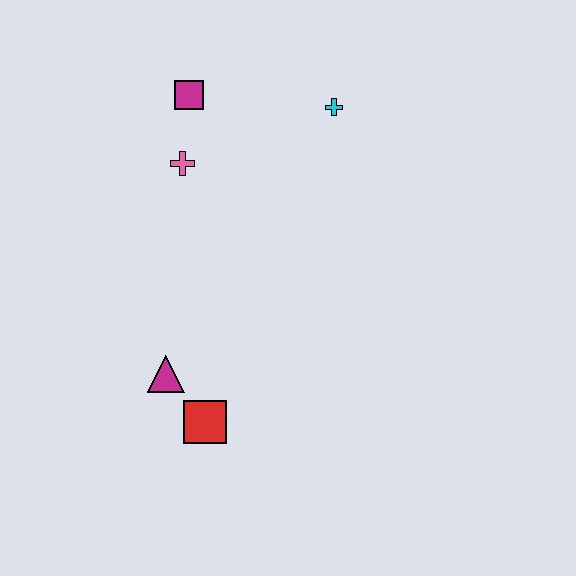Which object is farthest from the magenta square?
The red square is farthest from the magenta square.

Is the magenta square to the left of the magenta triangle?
No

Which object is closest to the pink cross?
The magenta square is closest to the pink cross.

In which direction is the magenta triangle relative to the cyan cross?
The magenta triangle is below the cyan cross.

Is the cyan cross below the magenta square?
Yes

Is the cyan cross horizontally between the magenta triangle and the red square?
No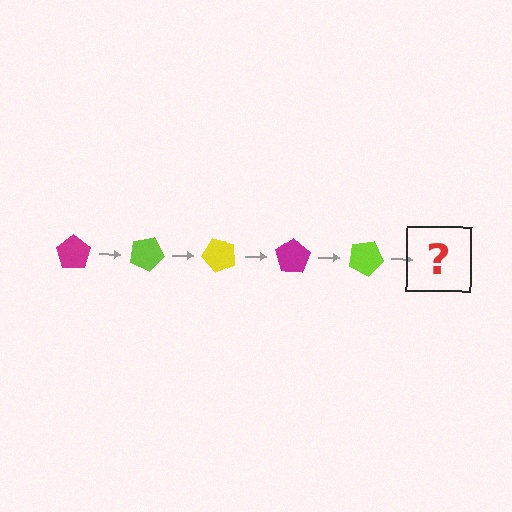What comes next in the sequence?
The next element should be a yellow pentagon, rotated 125 degrees from the start.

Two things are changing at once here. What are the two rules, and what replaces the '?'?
The two rules are that it rotates 25 degrees each step and the color cycles through magenta, lime, and yellow. The '?' should be a yellow pentagon, rotated 125 degrees from the start.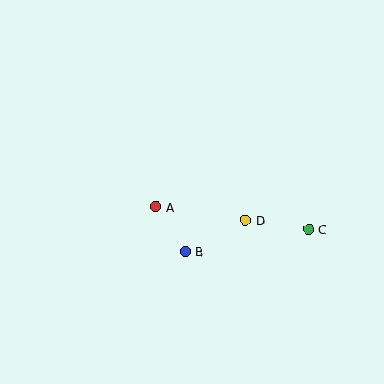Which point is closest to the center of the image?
Point A at (156, 207) is closest to the center.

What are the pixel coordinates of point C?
Point C is at (308, 229).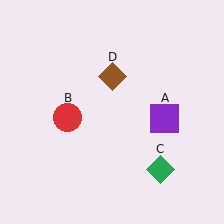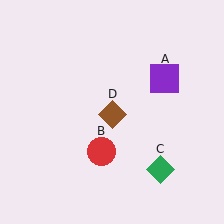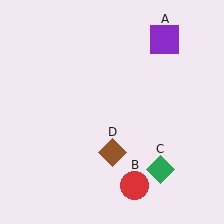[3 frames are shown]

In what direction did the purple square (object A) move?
The purple square (object A) moved up.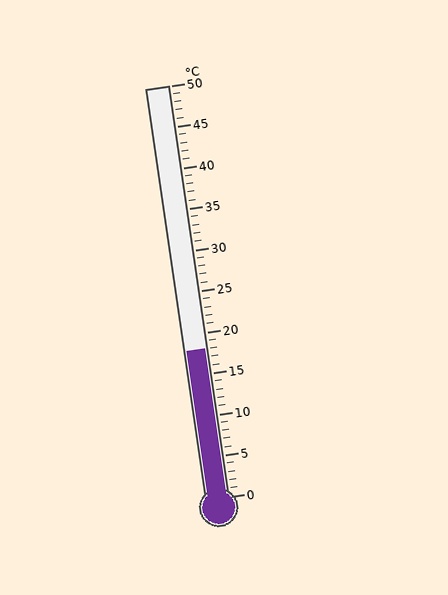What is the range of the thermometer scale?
The thermometer scale ranges from 0°C to 50°C.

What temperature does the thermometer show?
The thermometer shows approximately 18°C.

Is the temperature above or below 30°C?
The temperature is below 30°C.